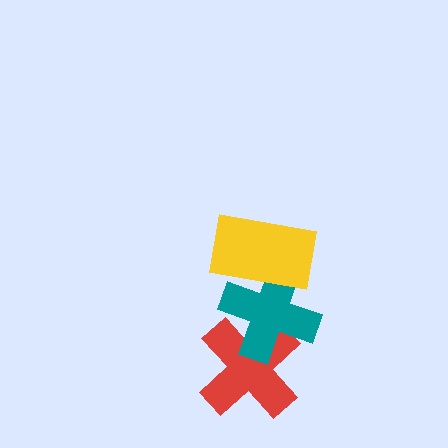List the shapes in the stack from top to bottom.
From top to bottom: the yellow rectangle, the teal cross, the red cross.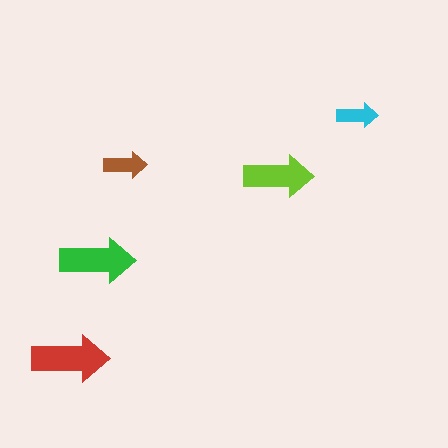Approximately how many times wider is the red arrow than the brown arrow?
About 2 times wider.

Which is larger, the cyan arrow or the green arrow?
The green one.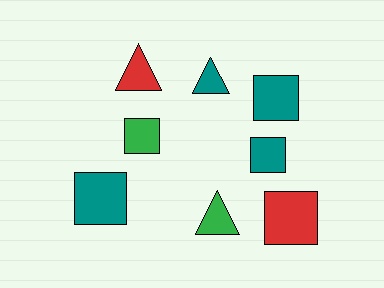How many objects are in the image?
There are 8 objects.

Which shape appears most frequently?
Square, with 5 objects.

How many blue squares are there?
There are no blue squares.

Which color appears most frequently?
Teal, with 4 objects.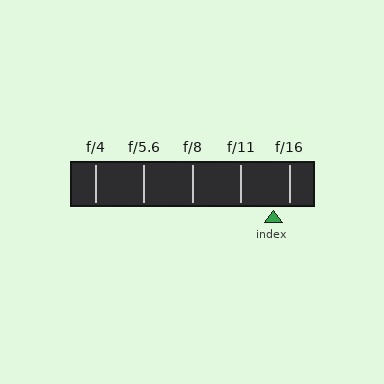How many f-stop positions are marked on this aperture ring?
There are 5 f-stop positions marked.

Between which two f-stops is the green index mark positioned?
The index mark is between f/11 and f/16.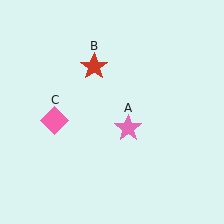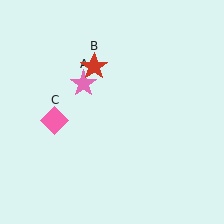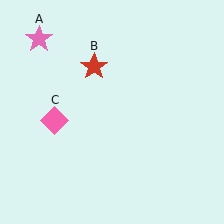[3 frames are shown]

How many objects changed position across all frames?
1 object changed position: pink star (object A).